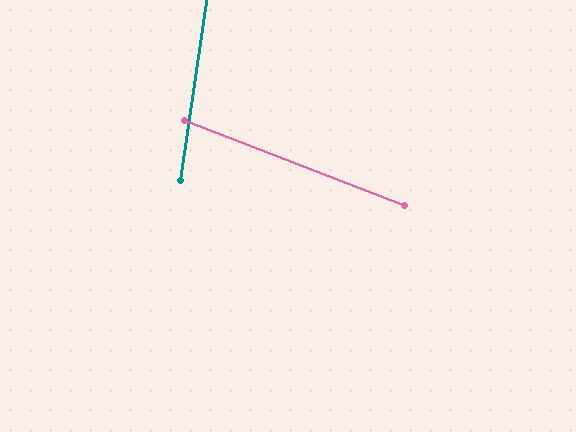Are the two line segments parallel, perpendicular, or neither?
Neither parallel nor perpendicular — they differ by about 77°.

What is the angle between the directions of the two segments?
Approximately 77 degrees.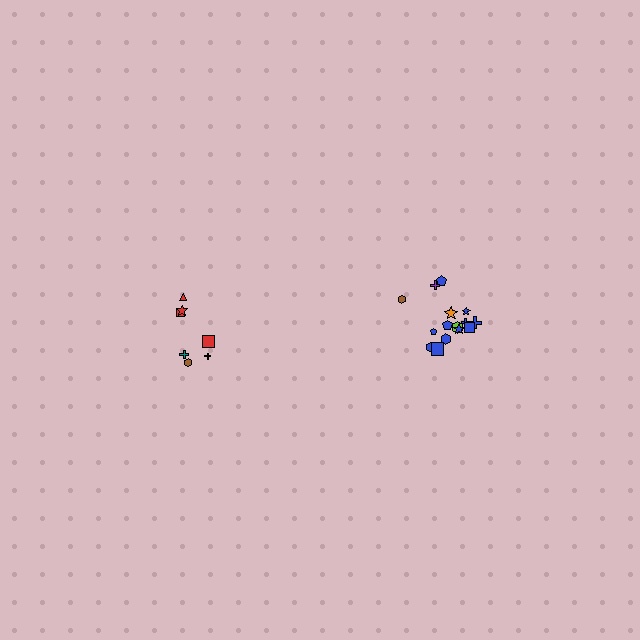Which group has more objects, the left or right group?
The right group.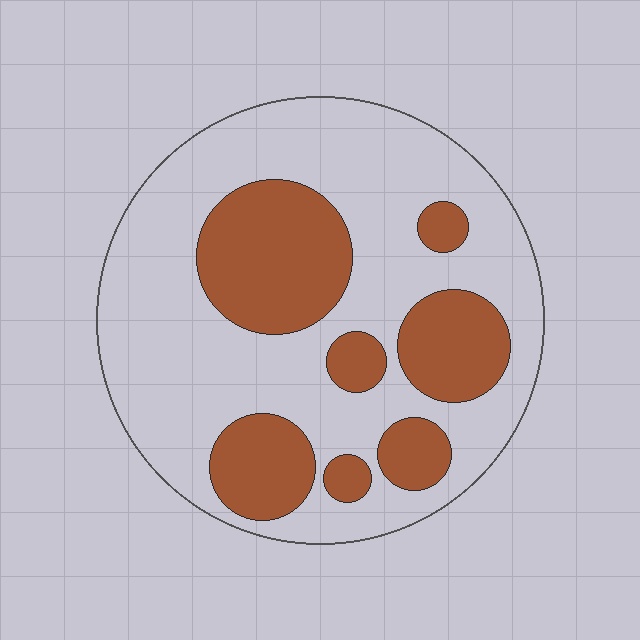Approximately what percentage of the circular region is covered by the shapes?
Approximately 30%.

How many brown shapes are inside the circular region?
7.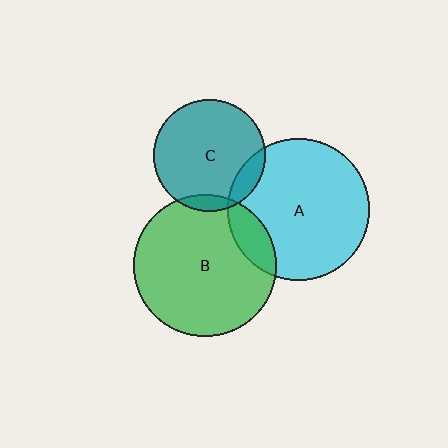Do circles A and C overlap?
Yes.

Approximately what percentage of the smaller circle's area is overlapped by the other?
Approximately 10%.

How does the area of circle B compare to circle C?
Approximately 1.6 times.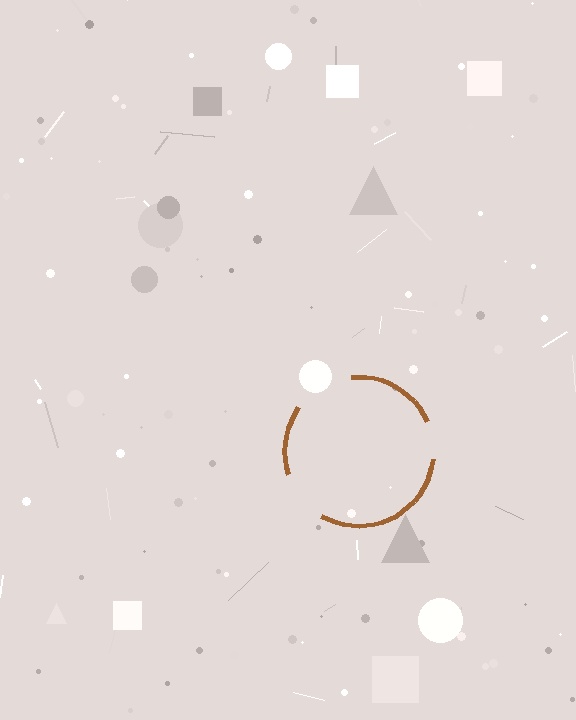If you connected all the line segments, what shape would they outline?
They would outline a circle.